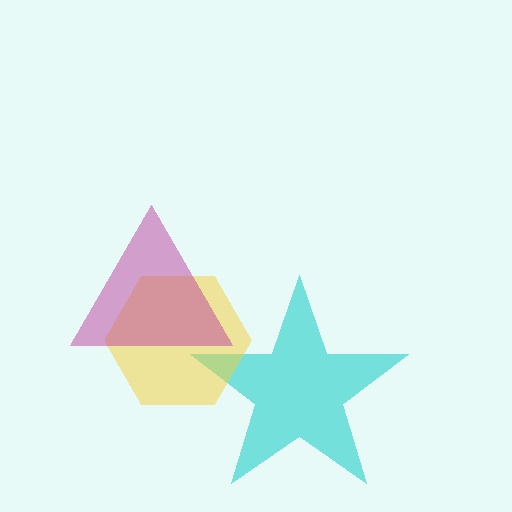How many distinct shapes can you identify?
There are 3 distinct shapes: a cyan star, a yellow hexagon, a magenta triangle.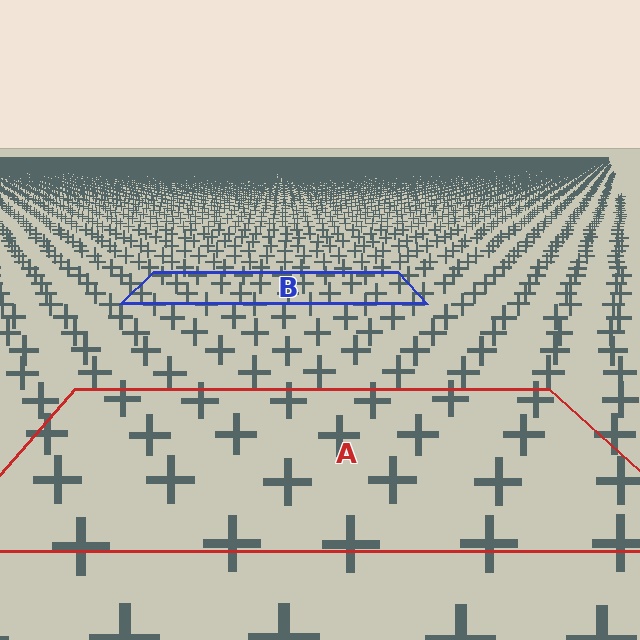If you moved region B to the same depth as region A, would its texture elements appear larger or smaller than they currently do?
They would appear larger. At a closer depth, the same texture elements are projected at a bigger on-screen size.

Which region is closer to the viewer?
Region A is closer. The texture elements there are larger and more spread out.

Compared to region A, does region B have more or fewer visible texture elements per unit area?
Region B has more texture elements per unit area — they are packed more densely because it is farther away.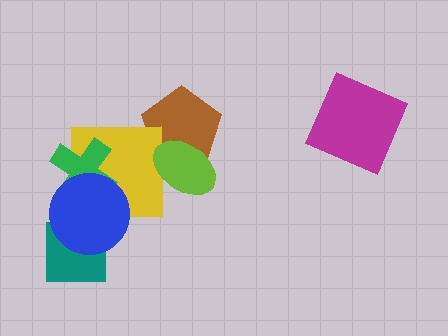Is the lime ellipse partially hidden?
No, no other shape covers it.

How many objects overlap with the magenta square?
0 objects overlap with the magenta square.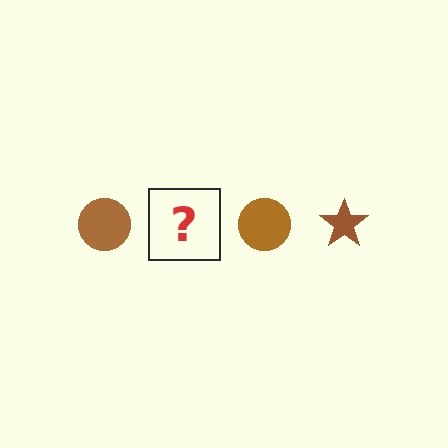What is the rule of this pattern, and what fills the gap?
The rule is that the pattern cycles through circle, star shapes in brown. The gap should be filled with a brown star.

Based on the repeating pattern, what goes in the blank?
The blank should be a brown star.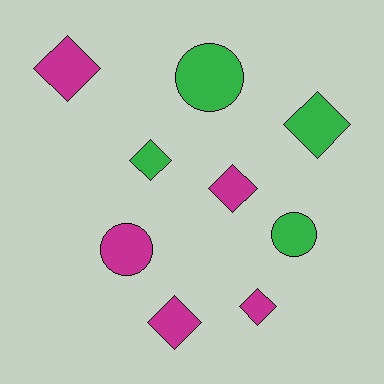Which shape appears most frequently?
Diamond, with 6 objects.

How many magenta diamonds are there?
There are 4 magenta diamonds.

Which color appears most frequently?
Magenta, with 5 objects.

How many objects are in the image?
There are 9 objects.